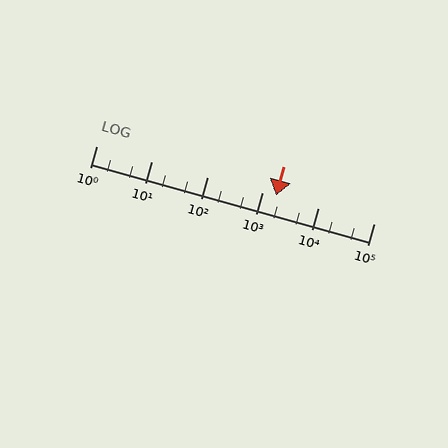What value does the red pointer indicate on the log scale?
The pointer indicates approximately 1700.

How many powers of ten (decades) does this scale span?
The scale spans 5 decades, from 1 to 100000.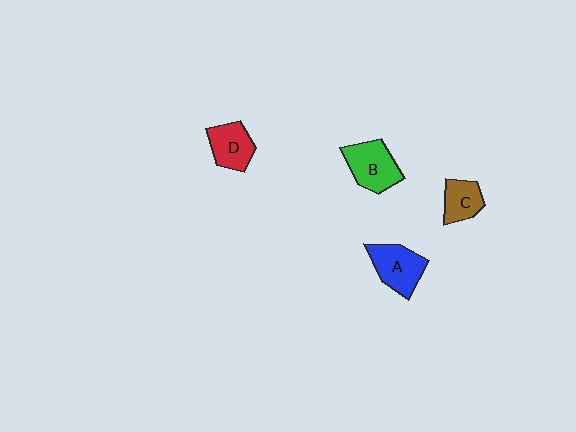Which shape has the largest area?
Shape B (green).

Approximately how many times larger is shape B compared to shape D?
Approximately 1.2 times.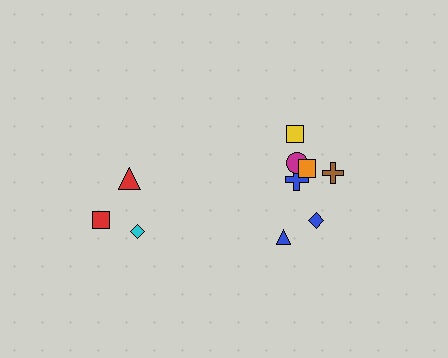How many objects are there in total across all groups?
There are 10 objects.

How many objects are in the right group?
There are 7 objects.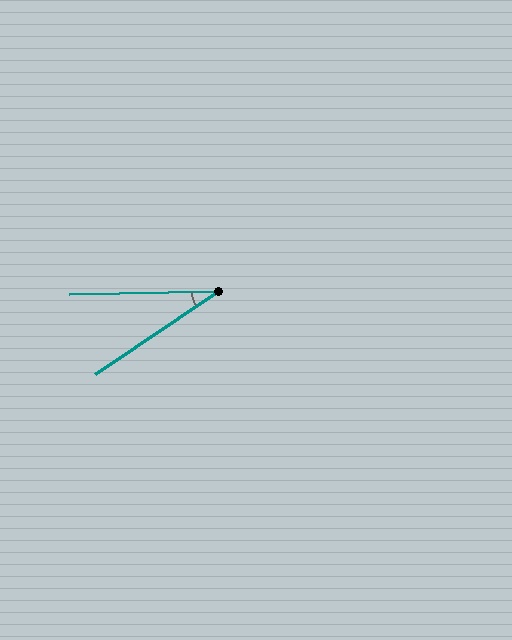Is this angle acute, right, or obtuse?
It is acute.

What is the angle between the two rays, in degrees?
Approximately 32 degrees.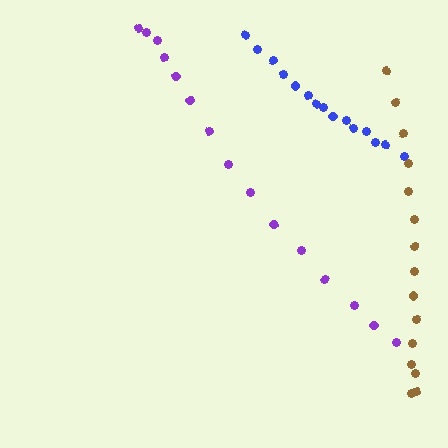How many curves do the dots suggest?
There are 3 distinct paths.